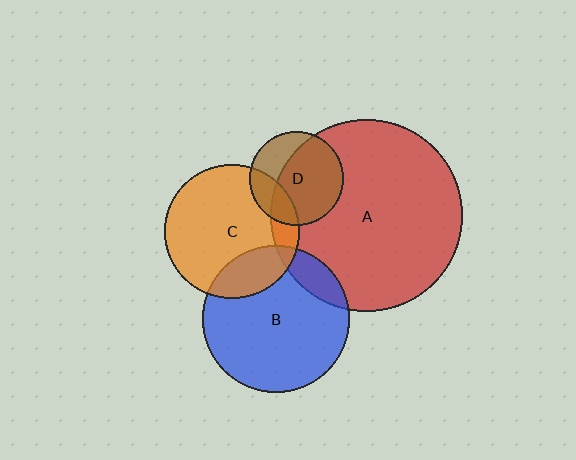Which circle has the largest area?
Circle A (red).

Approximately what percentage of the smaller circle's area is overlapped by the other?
Approximately 10%.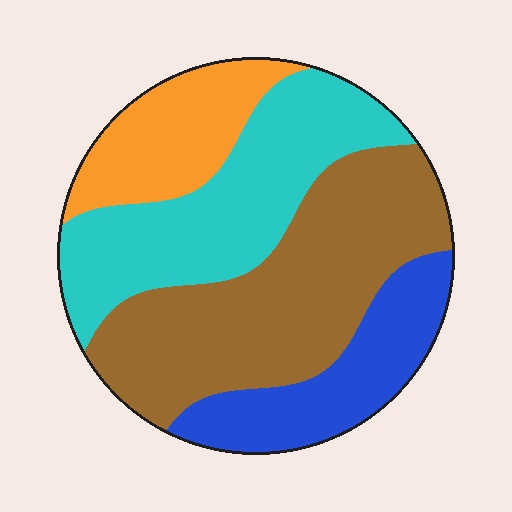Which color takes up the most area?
Brown, at roughly 40%.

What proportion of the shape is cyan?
Cyan covers roughly 30% of the shape.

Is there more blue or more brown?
Brown.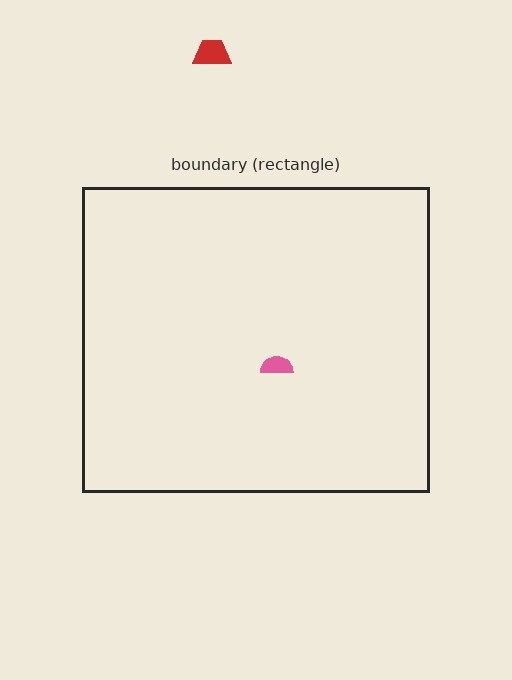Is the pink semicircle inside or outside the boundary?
Inside.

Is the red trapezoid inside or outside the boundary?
Outside.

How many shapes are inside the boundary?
1 inside, 1 outside.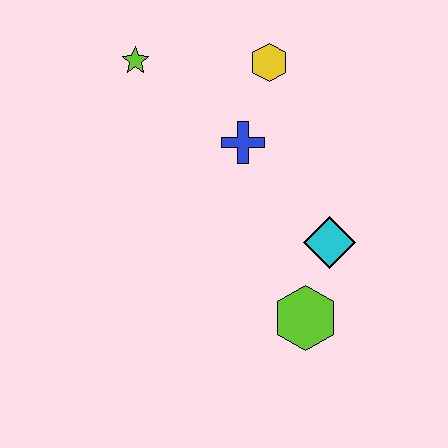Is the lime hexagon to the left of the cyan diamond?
Yes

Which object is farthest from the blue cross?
The lime hexagon is farthest from the blue cross.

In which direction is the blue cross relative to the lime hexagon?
The blue cross is above the lime hexagon.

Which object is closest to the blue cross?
The yellow hexagon is closest to the blue cross.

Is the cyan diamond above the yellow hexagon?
No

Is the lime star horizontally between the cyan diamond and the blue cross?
No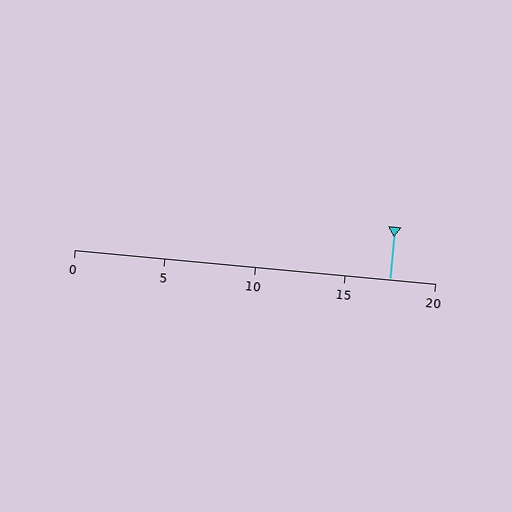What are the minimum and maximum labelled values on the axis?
The axis runs from 0 to 20.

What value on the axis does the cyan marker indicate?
The marker indicates approximately 17.5.